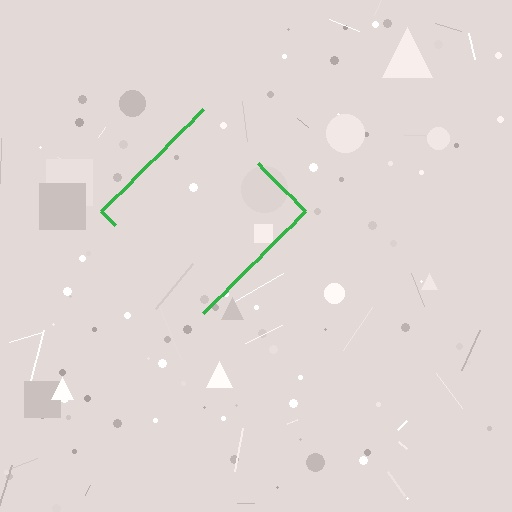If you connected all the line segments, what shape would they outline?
They would outline a diamond.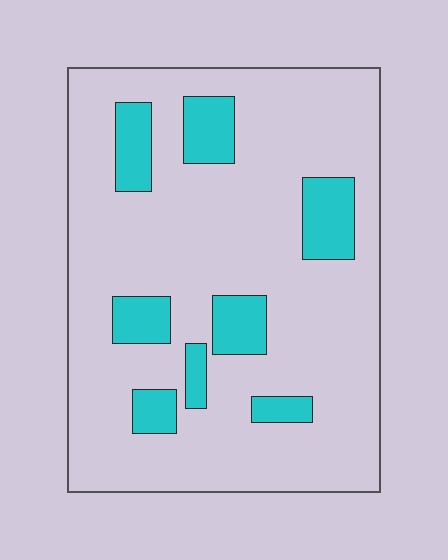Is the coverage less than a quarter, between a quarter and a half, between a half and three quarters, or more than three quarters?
Less than a quarter.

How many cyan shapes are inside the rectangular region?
8.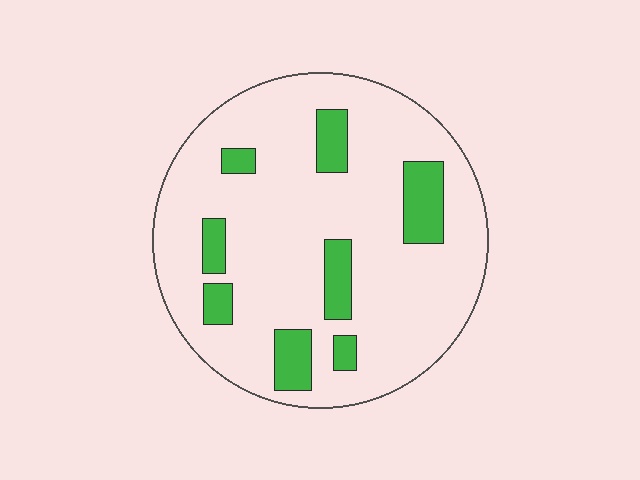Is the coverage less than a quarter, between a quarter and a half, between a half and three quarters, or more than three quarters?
Less than a quarter.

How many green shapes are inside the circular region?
8.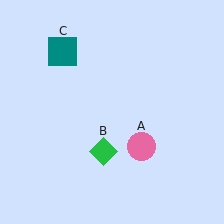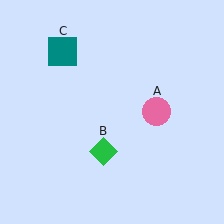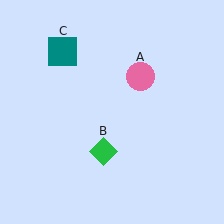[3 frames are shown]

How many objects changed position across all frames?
1 object changed position: pink circle (object A).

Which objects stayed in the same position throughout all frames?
Green diamond (object B) and teal square (object C) remained stationary.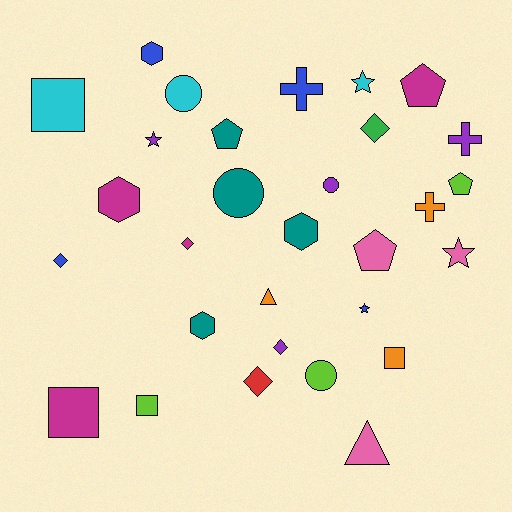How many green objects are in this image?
There is 1 green object.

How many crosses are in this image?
There are 3 crosses.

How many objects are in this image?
There are 30 objects.